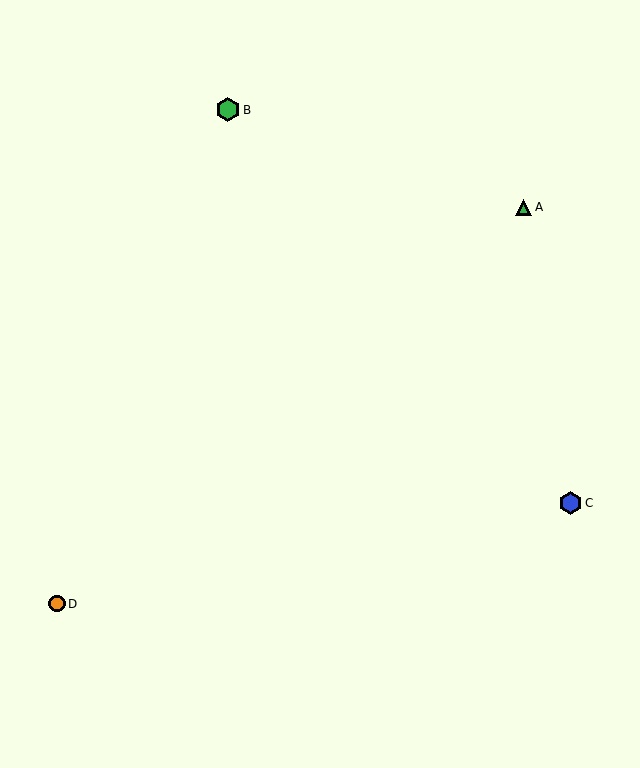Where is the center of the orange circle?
The center of the orange circle is at (57, 604).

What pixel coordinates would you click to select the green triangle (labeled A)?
Click at (524, 207) to select the green triangle A.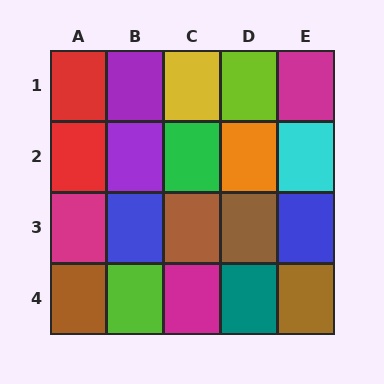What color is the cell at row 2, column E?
Cyan.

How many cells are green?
1 cell is green.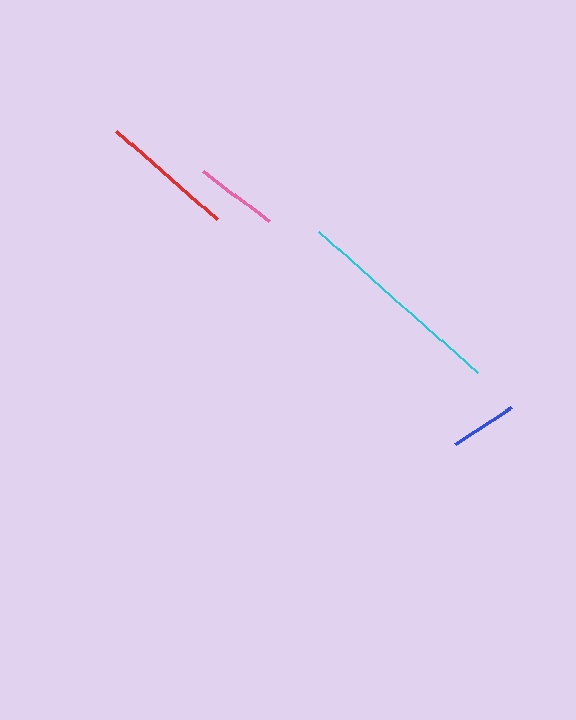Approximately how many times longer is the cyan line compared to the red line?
The cyan line is approximately 1.6 times the length of the red line.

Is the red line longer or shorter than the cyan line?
The cyan line is longer than the red line.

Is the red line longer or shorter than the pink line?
The red line is longer than the pink line.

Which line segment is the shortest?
The blue line is the shortest at approximately 68 pixels.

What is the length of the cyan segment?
The cyan segment is approximately 212 pixels long.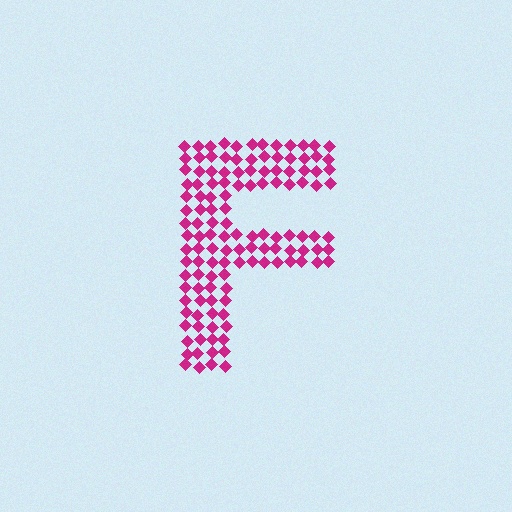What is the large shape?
The large shape is the letter F.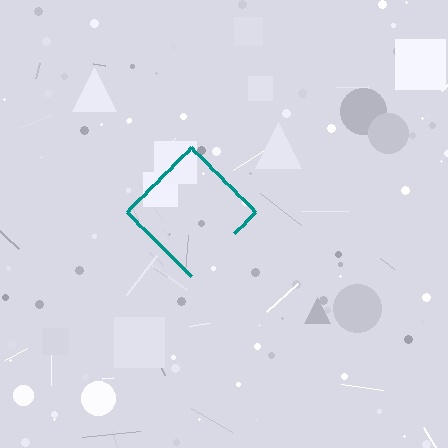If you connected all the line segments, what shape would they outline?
They would outline a diamond.